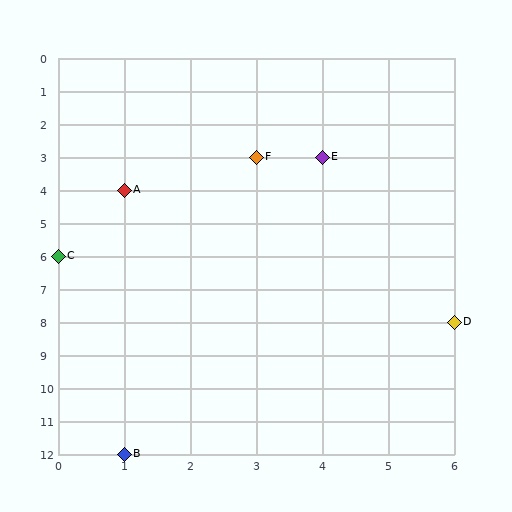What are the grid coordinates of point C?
Point C is at grid coordinates (0, 6).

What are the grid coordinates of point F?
Point F is at grid coordinates (3, 3).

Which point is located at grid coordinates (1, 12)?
Point B is at (1, 12).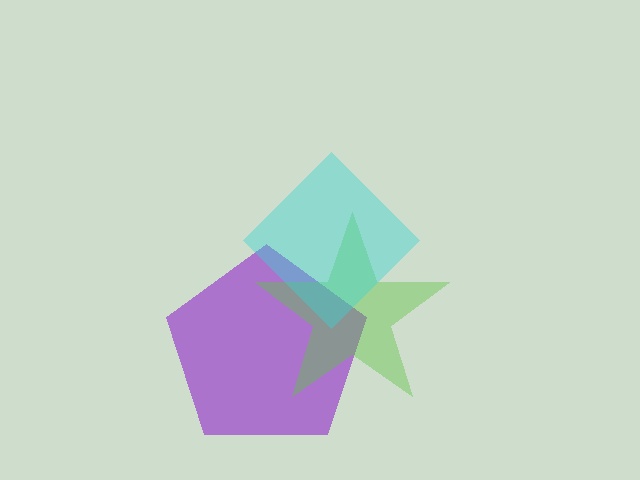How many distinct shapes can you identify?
There are 3 distinct shapes: a purple pentagon, a lime star, a cyan diamond.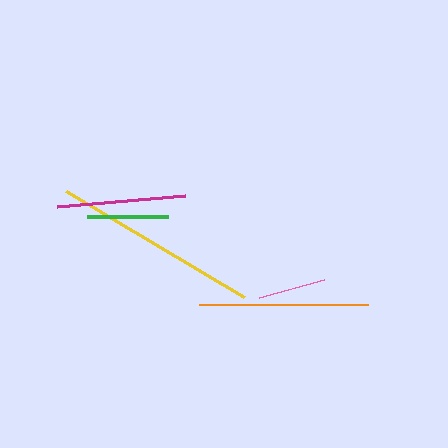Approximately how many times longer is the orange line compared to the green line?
The orange line is approximately 2.1 times the length of the green line.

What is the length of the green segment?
The green segment is approximately 81 pixels long.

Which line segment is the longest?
The yellow line is the longest at approximately 207 pixels.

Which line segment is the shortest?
The pink line is the shortest at approximately 67 pixels.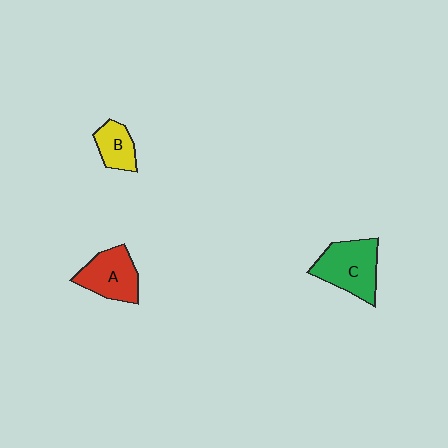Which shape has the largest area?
Shape C (green).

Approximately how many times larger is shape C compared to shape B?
Approximately 1.9 times.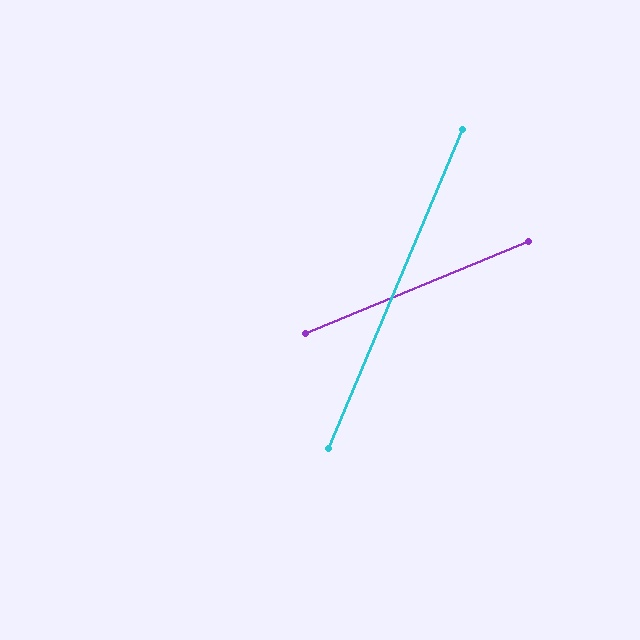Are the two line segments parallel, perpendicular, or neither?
Neither parallel nor perpendicular — they differ by about 45°.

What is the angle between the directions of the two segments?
Approximately 45 degrees.